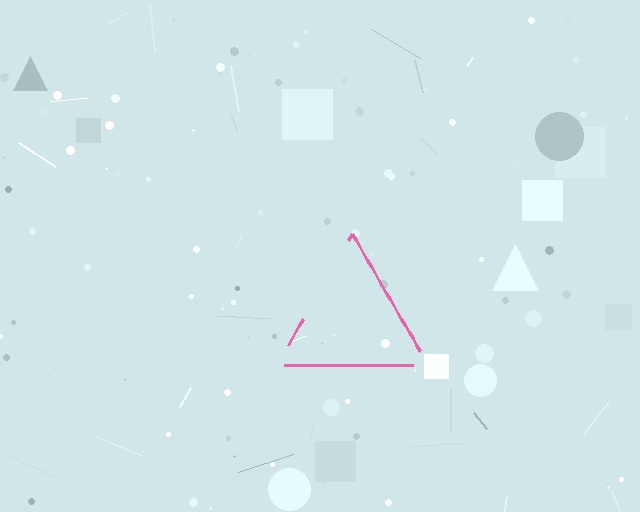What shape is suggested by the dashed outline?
The dashed outline suggests a triangle.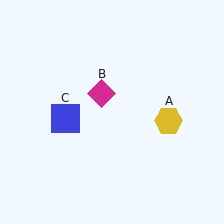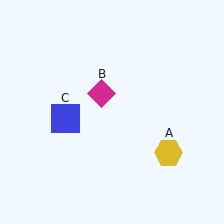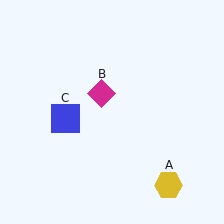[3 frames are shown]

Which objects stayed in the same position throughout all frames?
Magenta diamond (object B) and blue square (object C) remained stationary.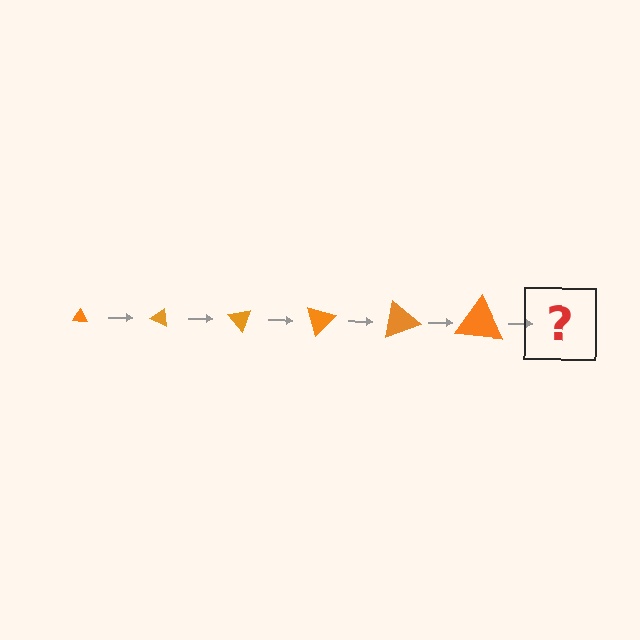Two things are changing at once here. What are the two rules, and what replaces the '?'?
The two rules are that the triangle grows larger each step and it rotates 25 degrees each step. The '?' should be a triangle, larger than the previous one and rotated 150 degrees from the start.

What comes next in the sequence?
The next element should be a triangle, larger than the previous one and rotated 150 degrees from the start.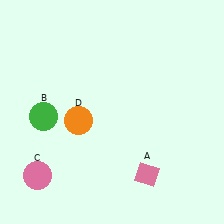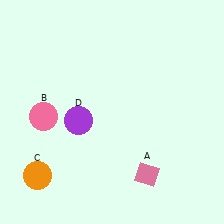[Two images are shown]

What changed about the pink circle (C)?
In Image 1, C is pink. In Image 2, it changed to orange.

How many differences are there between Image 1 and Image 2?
There are 3 differences between the two images.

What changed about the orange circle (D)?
In Image 1, D is orange. In Image 2, it changed to purple.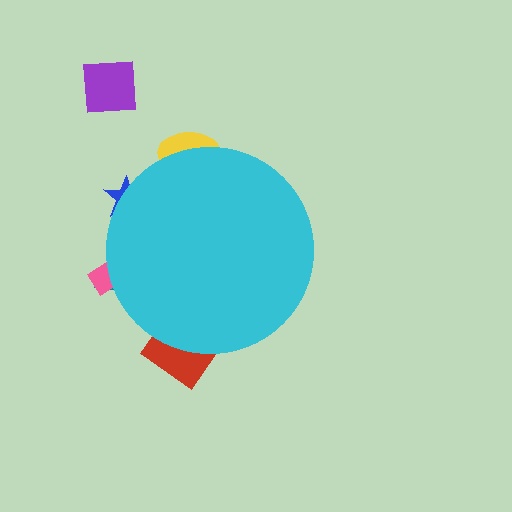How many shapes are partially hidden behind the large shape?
5 shapes are partially hidden.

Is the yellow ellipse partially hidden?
Yes, the yellow ellipse is partially hidden behind the cyan circle.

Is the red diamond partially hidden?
Yes, the red diamond is partially hidden behind the cyan circle.